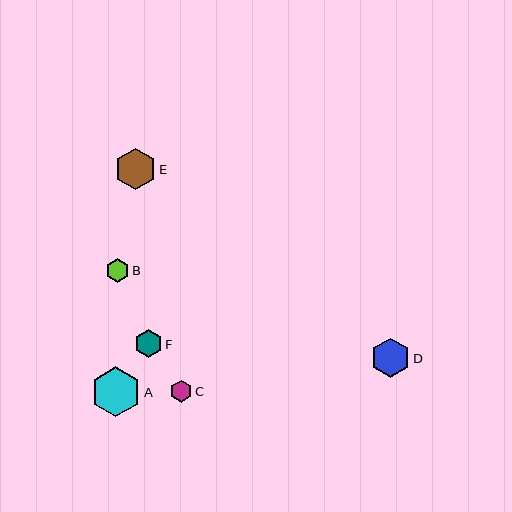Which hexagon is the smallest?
Hexagon C is the smallest with a size of approximately 22 pixels.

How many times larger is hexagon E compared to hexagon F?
Hexagon E is approximately 1.5 times the size of hexagon F.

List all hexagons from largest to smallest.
From largest to smallest: A, E, D, F, B, C.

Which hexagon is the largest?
Hexagon A is the largest with a size of approximately 50 pixels.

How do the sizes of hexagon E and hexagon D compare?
Hexagon E and hexagon D are approximately the same size.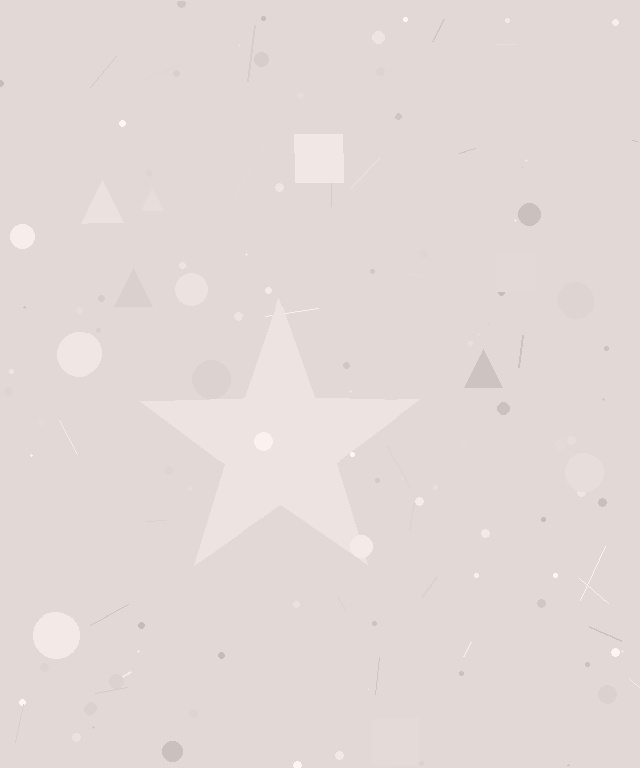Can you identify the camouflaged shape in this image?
The camouflaged shape is a star.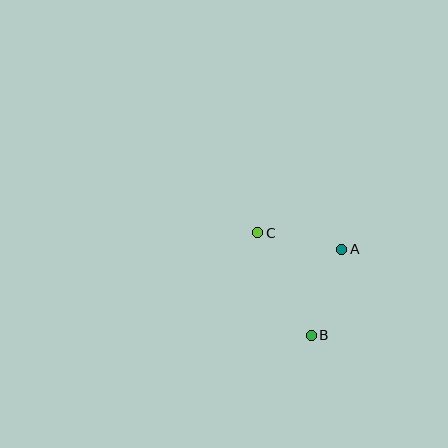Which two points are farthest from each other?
Points B and C are farthest from each other.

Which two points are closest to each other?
Points A and C are closest to each other.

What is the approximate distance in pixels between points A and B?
The distance between A and B is approximately 91 pixels.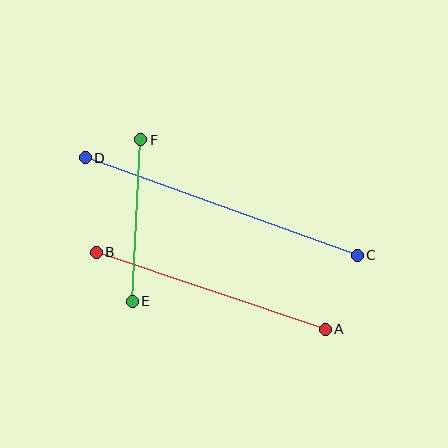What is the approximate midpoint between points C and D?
The midpoint is at approximately (221, 207) pixels.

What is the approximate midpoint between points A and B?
The midpoint is at approximately (211, 291) pixels.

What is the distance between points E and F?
The distance is approximately 162 pixels.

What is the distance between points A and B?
The distance is approximately 241 pixels.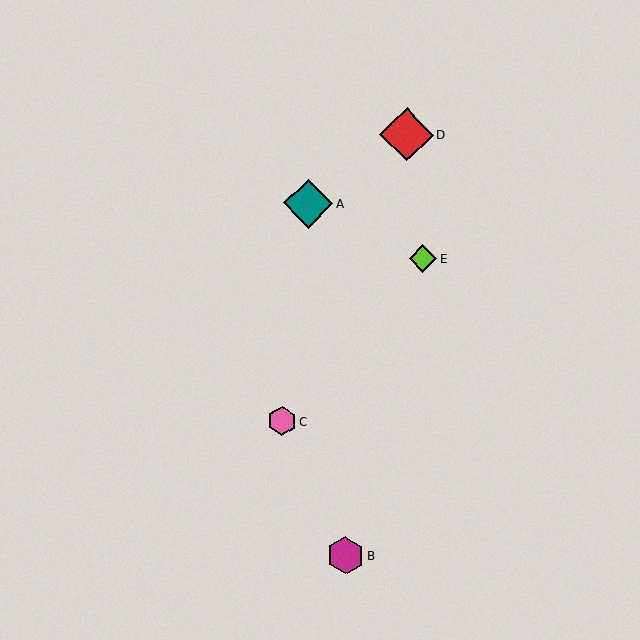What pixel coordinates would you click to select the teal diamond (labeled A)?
Click at (308, 203) to select the teal diamond A.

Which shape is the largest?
The red diamond (labeled D) is the largest.